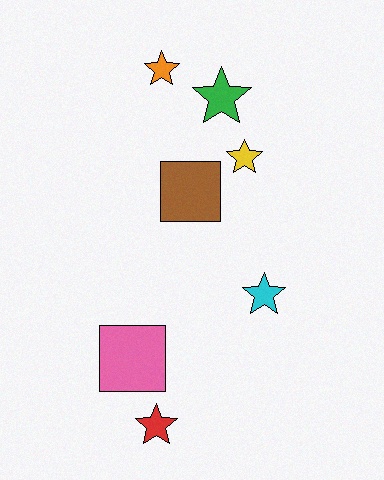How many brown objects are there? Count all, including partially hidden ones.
There is 1 brown object.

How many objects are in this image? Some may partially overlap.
There are 7 objects.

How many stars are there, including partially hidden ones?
There are 5 stars.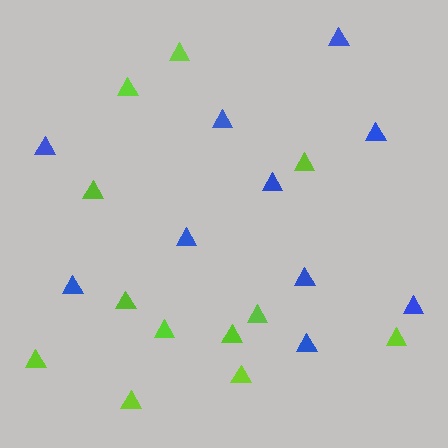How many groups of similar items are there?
There are 2 groups: one group of blue triangles (10) and one group of lime triangles (12).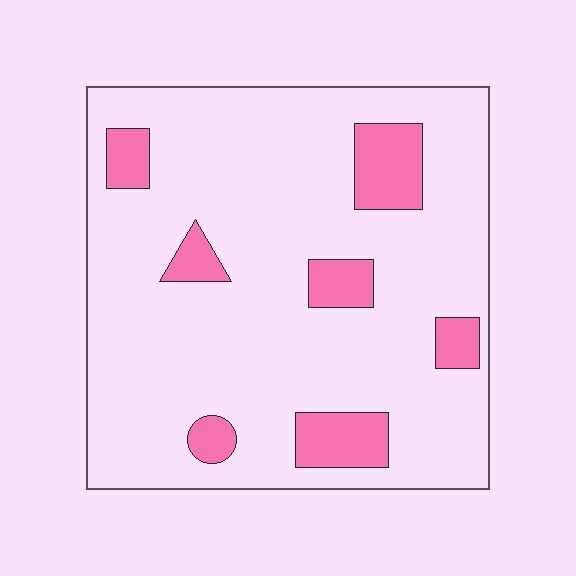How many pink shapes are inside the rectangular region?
7.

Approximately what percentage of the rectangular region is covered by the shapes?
Approximately 15%.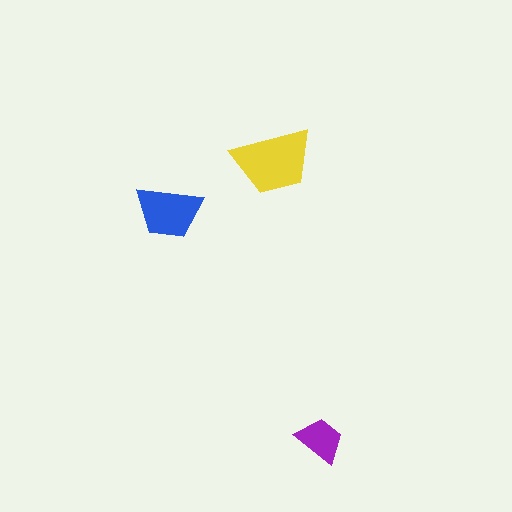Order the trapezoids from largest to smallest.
the yellow one, the blue one, the purple one.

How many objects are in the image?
There are 3 objects in the image.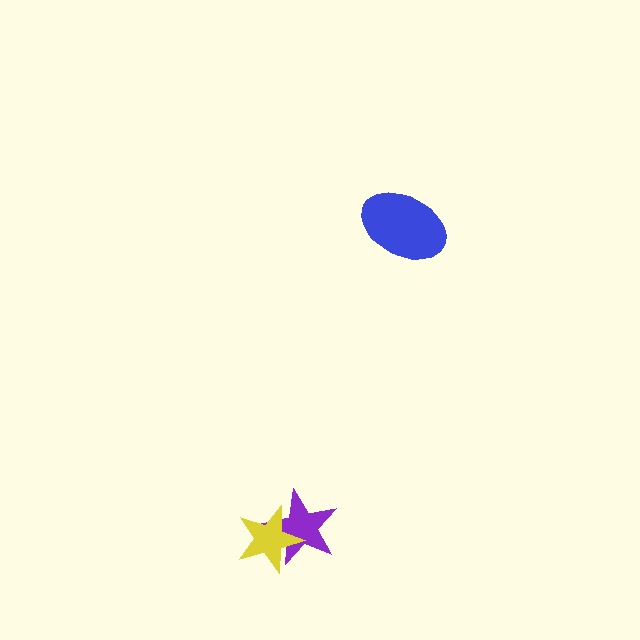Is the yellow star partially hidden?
No, no other shape covers it.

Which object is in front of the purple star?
The yellow star is in front of the purple star.